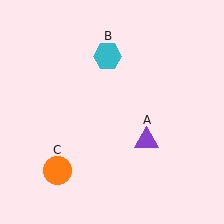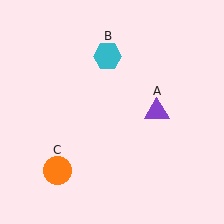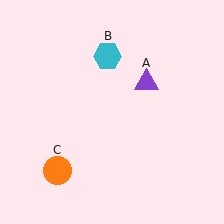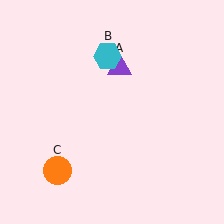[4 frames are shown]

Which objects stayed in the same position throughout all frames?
Cyan hexagon (object B) and orange circle (object C) remained stationary.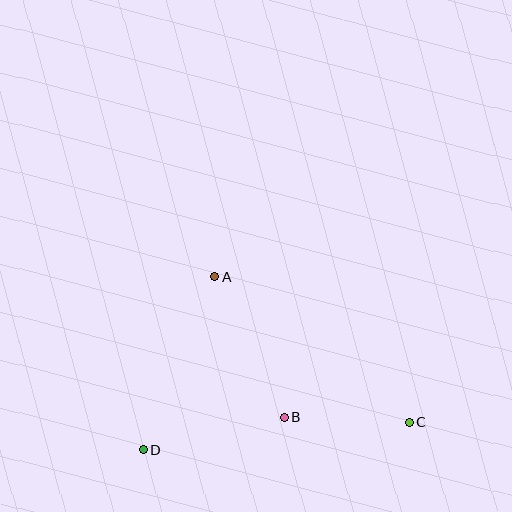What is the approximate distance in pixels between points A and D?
The distance between A and D is approximately 187 pixels.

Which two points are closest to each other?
Points B and C are closest to each other.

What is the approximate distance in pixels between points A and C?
The distance between A and C is approximately 243 pixels.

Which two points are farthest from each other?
Points C and D are farthest from each other.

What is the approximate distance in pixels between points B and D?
The distance between B and D is approximately 145 pixels.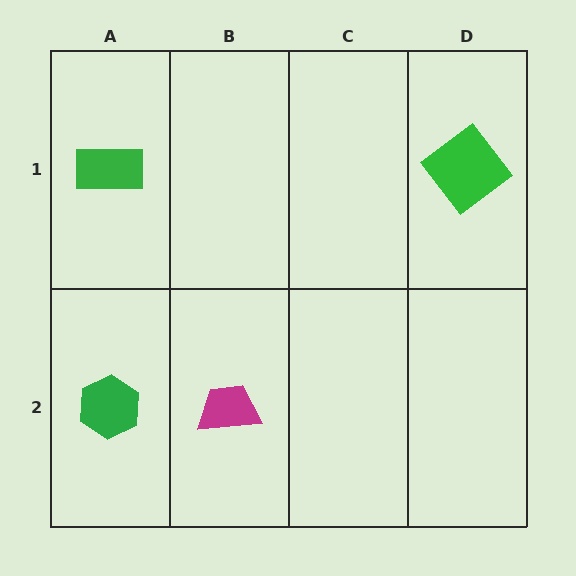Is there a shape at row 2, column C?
No, that cell is empty.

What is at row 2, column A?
A green hexagon.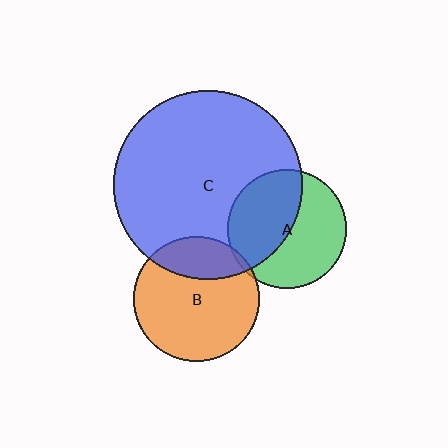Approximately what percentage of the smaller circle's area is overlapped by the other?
Approximately 50%.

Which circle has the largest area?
Circle C (blue).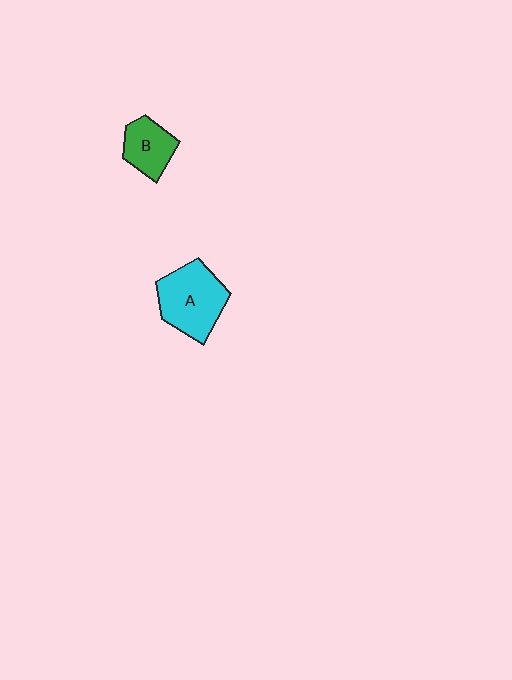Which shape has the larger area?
Shape A (cyan).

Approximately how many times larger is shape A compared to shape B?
Approximately 1.7 times.